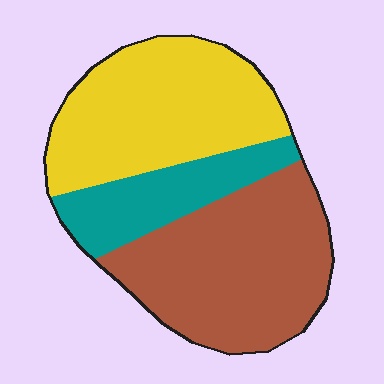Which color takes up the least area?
Teal, at roughly 20%.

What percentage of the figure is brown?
Brown covers 43% of the figure.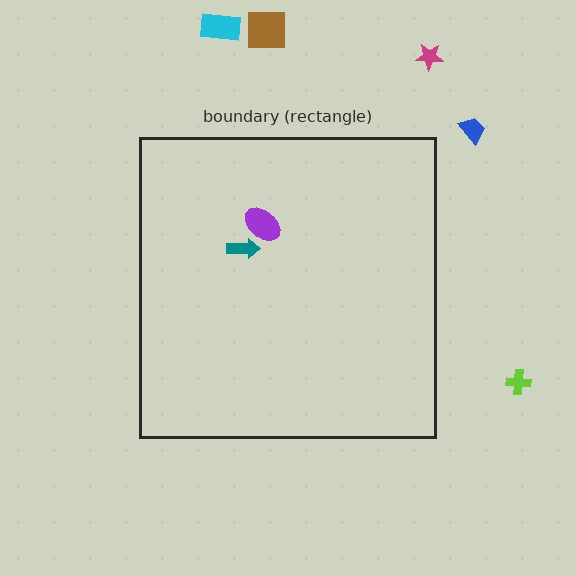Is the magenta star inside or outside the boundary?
Outside.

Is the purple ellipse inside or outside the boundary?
Inside.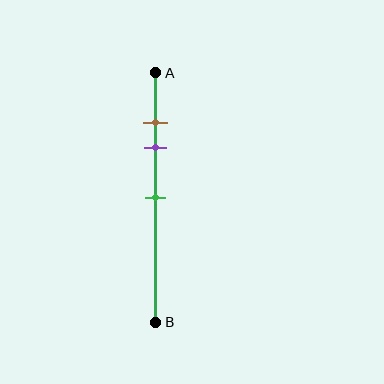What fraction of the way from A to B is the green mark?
The green mark is approximately 50% (0.5) of the way from A to B.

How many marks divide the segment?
There are 3 marks dividing the segment.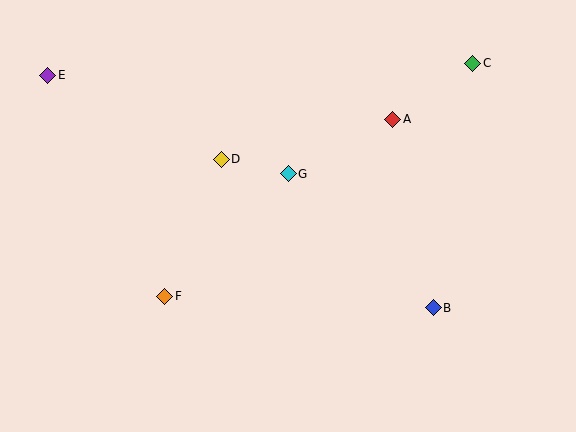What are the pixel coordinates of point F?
Point F is at (165, 296).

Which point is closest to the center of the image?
Point G at (288, 174) is closest to the center.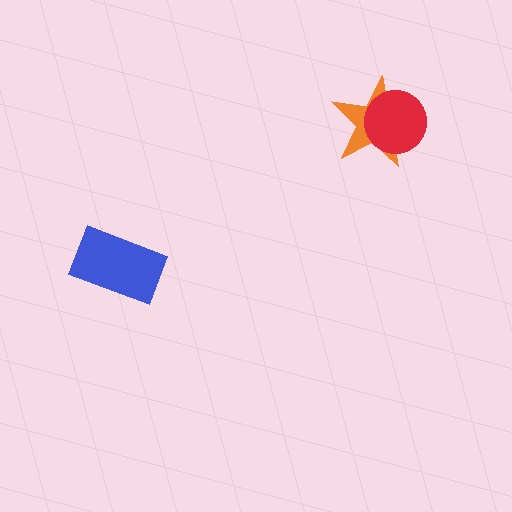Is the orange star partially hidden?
Yes, it is partially covered by another shape.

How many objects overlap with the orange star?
1 object overlaps with the orange star.